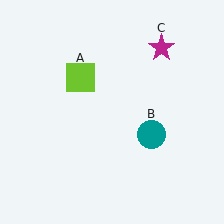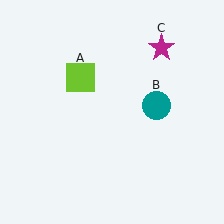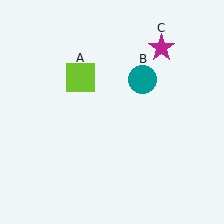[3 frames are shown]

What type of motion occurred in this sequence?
The teal circle (object B) rotated counterclockwise around the center of the scene.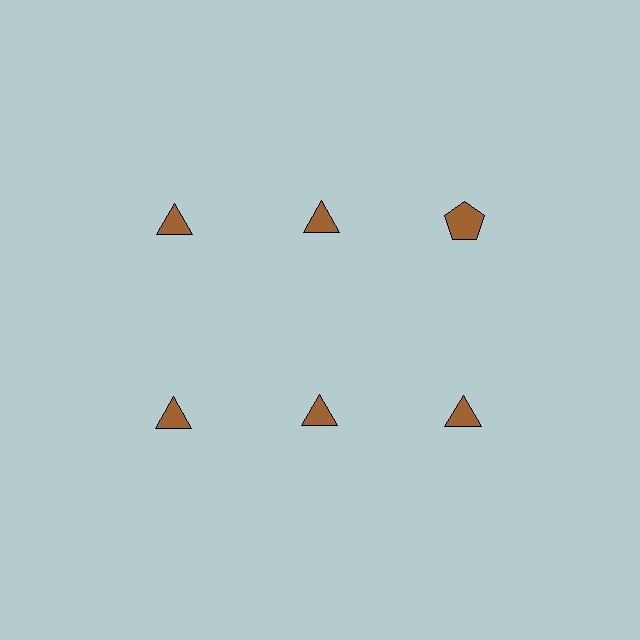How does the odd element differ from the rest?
It has a different shape: pentagon instead of triangle.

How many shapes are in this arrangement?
There are 6 shapes arranged in a grid pattern.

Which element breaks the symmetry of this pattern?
The brown pentagon in the top row, center column breaks the symmetry. All other shapes are brown triangles.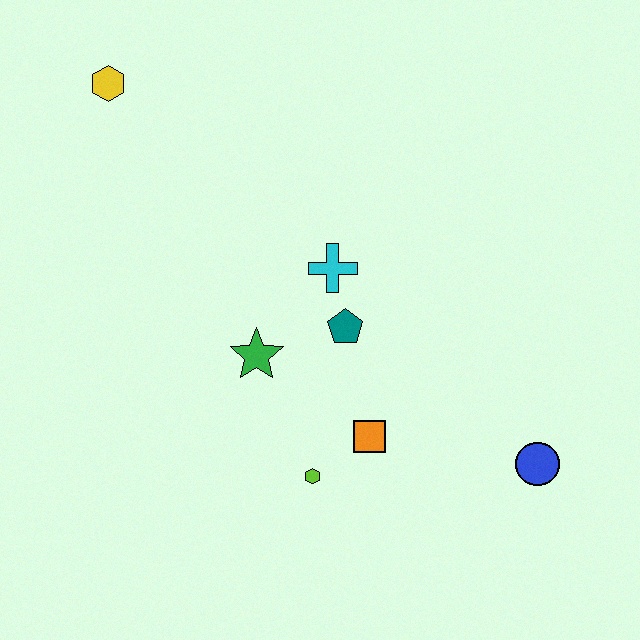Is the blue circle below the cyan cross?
Yes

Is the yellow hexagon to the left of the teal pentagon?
Yes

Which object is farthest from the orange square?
The yellow hexagon is farthest from the orange square.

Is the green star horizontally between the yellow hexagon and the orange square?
Yes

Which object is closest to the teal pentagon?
The cyan cross is closest to the teal pentagon.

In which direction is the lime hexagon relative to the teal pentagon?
The lime hexagon is below the teal pentagon.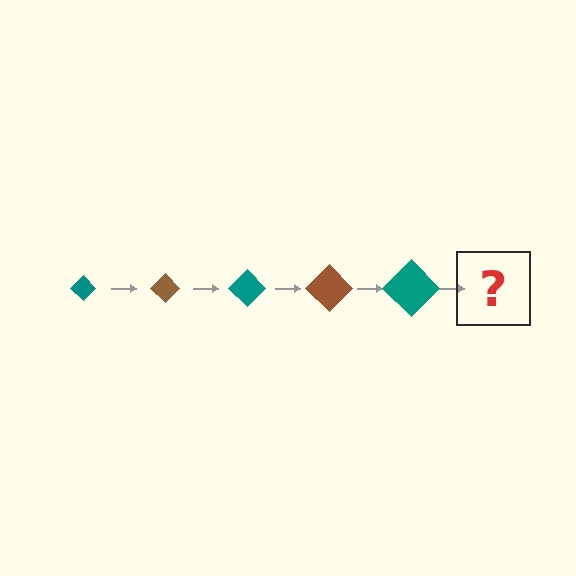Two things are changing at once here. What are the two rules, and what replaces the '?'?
The two rules are that the diamond grows larger each step and the color cycles through teal and brown. The '?' should be a brown diamond, larger than the previous one.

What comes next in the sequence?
The next element should be a brown diamond, larger than the previous one.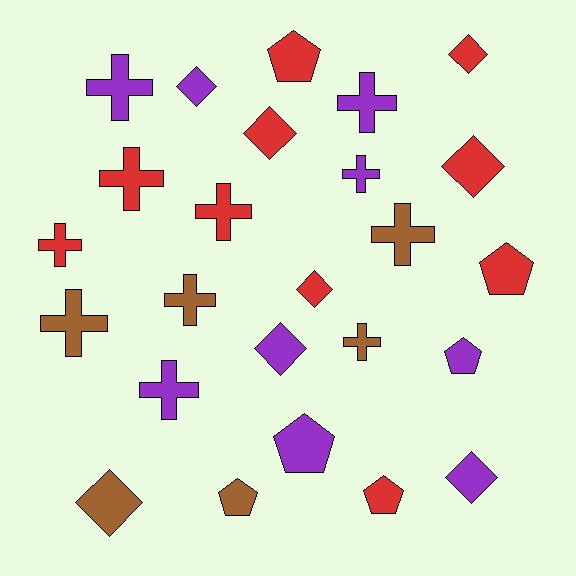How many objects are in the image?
There are 25 objects.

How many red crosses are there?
There are 3 red crosses.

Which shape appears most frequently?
Cross, with 11 objects.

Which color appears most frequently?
Red, with 10 objects.